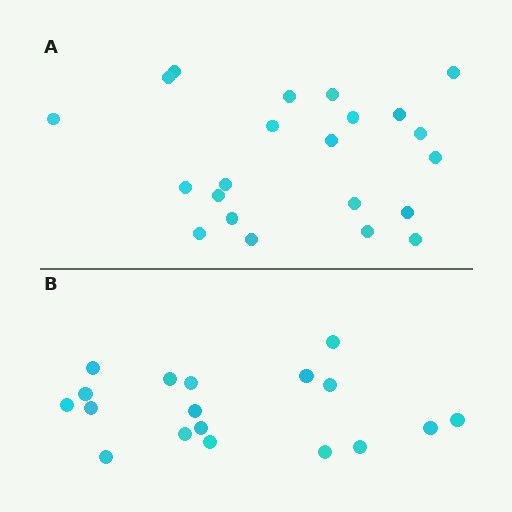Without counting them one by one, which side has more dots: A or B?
Region A (the top region) has more dots.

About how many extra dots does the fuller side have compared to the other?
Region A has about 4 more dots than region B.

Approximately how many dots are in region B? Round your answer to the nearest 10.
About 20 dots. (The exact count is 18, which rounds to 20.)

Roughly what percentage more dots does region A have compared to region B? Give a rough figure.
About 20% more.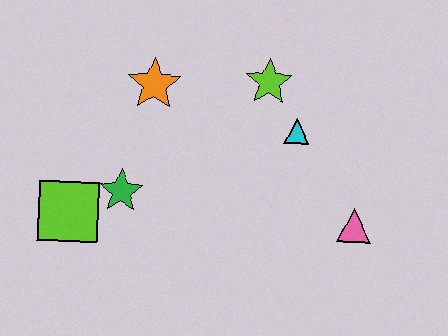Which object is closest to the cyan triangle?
The lime star is closest to the cyan triangle.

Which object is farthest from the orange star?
The pink triangle is farthest from the orange star.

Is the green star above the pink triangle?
Yes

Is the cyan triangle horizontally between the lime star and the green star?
No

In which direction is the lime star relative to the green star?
The lime star is to the right of the green star.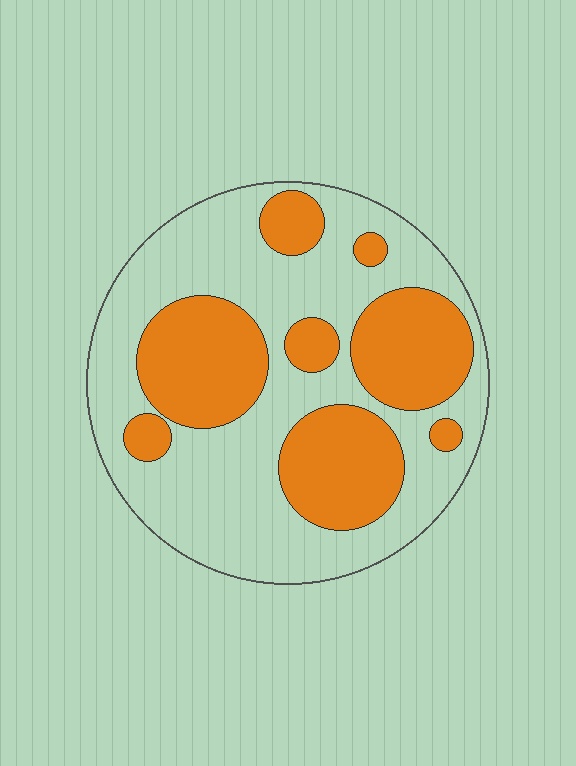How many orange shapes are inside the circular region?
8.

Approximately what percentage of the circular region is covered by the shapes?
Approximately 40%.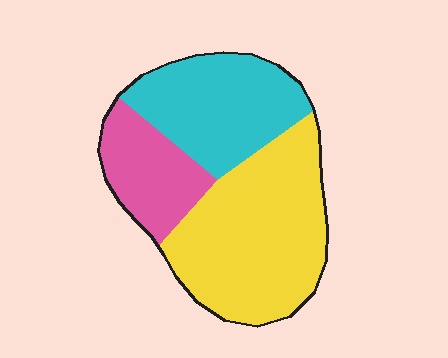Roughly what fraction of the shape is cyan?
Cyan takes up about one third (1/3) of the shape.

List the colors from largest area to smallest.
From largest to smallest: yellow, cyan, pink.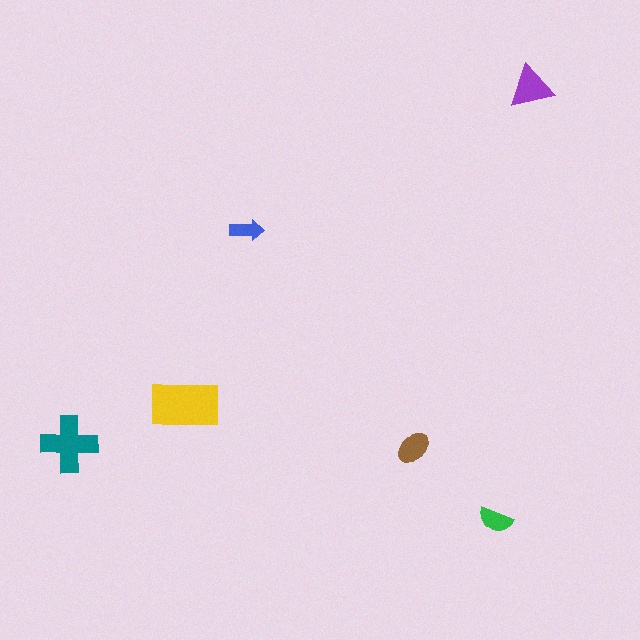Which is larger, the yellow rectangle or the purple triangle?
The yellow rectangle.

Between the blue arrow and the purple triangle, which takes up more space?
The purple triangle.